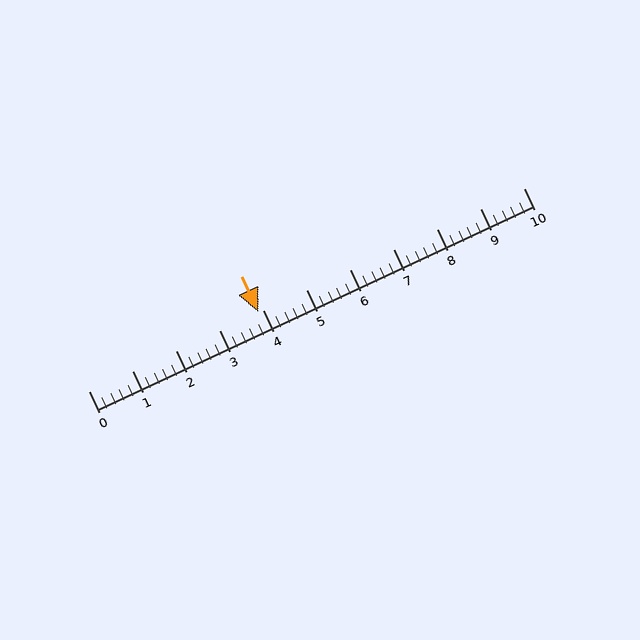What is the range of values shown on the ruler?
The ruler shows values from 0 to 10.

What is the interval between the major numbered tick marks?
The major tick marks are spaced 1 units apart.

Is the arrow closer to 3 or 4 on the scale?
The arrow is closer to 4.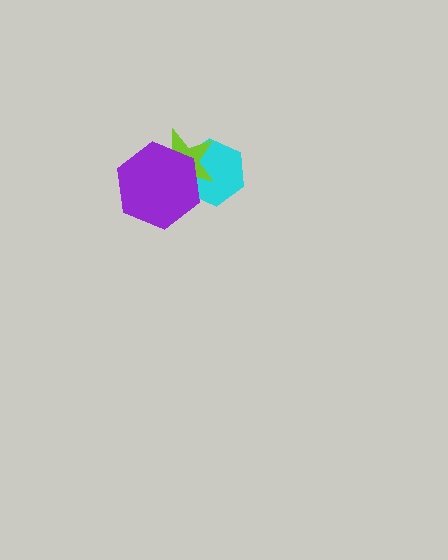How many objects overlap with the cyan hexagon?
2 objects overlap with the cyan hexagon.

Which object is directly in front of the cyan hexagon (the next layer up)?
The lime star is directly in front of the cyan hexagon.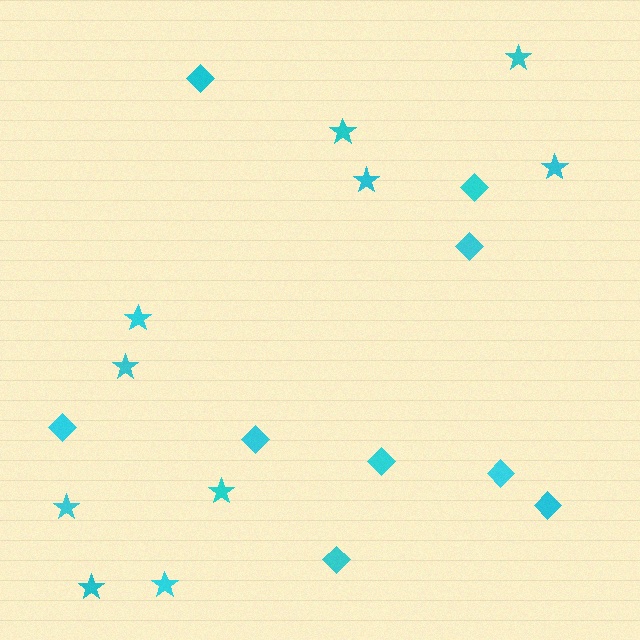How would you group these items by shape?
There are 2 groups: one group of stars (10) and one group of diamonds (9).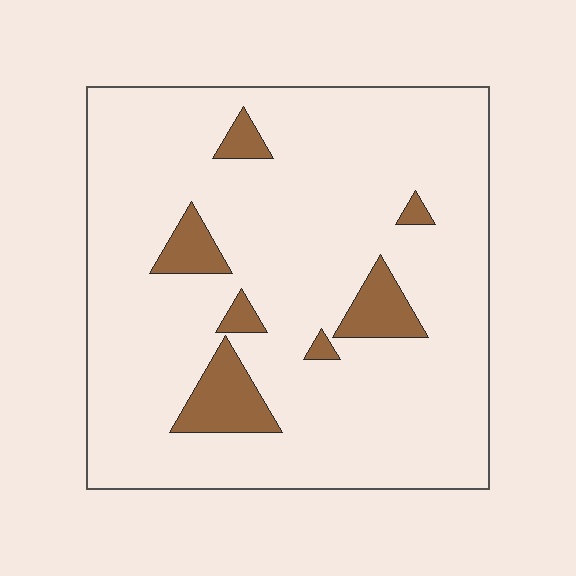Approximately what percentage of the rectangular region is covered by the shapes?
Approximately 10%.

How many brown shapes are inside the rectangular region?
7.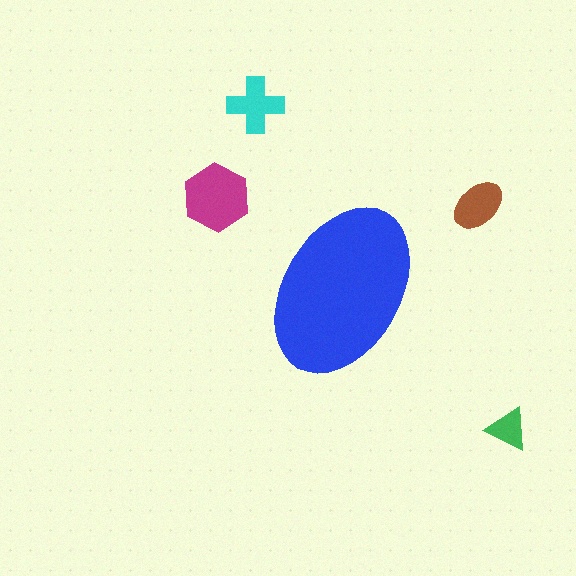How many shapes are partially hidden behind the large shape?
0 shapes are partially hidden.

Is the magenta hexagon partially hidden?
No, the magenta hexagon is fully visible.